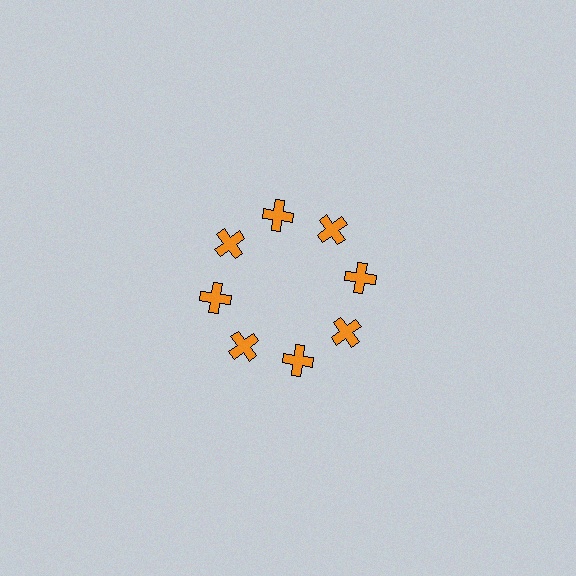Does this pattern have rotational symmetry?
Yes, this pattern has 8-fold rotational symmetry. It looks the same after rotating 45 degrees around the center.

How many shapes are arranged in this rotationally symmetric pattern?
There are 8 shapes, arranged in 8 groups of 1.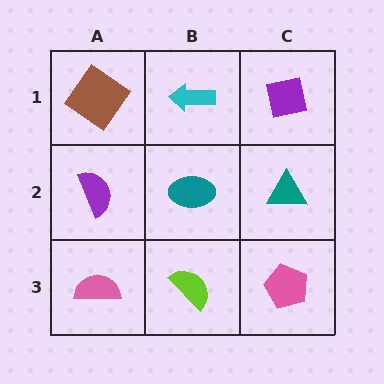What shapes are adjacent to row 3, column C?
A teal triangle (row 2, column C), a lime semicircle (row 3, column B).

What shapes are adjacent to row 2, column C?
A purple square (row 1, column C), a pink pentagon (row 3, column C), a teal ellipse (row 2, column B).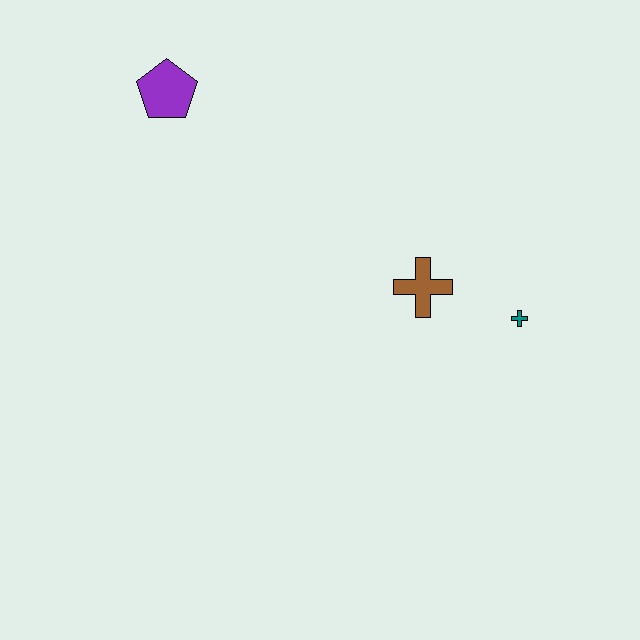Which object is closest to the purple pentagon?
The brown cross is closest to the purple pentagon.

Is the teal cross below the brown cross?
Yes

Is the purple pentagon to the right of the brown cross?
No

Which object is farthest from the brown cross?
The purple pentagon is farthest from the brown cross.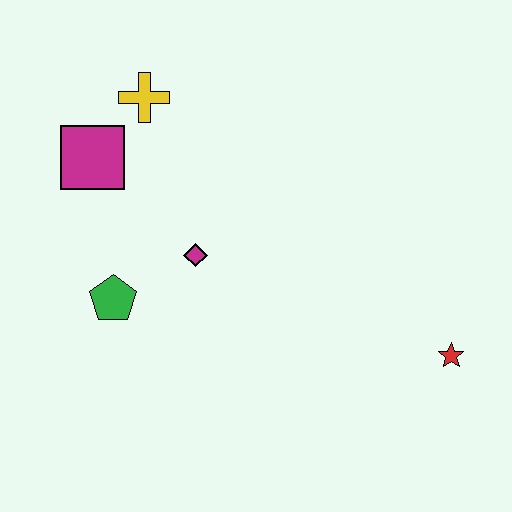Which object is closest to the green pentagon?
The magenta diamond is closest to the green pentagon.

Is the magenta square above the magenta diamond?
Yes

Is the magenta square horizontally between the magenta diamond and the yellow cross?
No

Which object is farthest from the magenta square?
The red star is farthest from the magenta square.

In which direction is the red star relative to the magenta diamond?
The red star is to the right of the magenta diamond.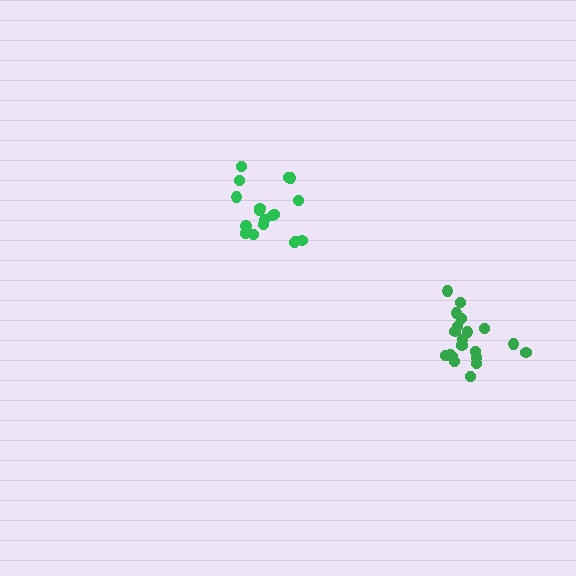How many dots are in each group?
Group 1: 20 dots, Group 2: 18 dots (38 total).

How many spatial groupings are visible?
There are 2 spatial groupings.